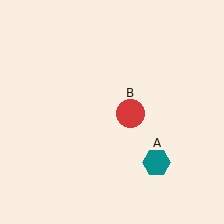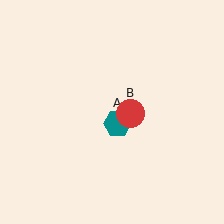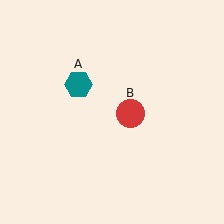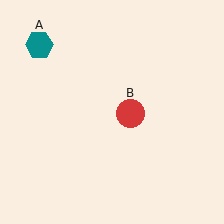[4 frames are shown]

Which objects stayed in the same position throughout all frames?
Red circle (object B) remained stationary.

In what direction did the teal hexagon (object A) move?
The teal hexagon (object A) moved up and to the left.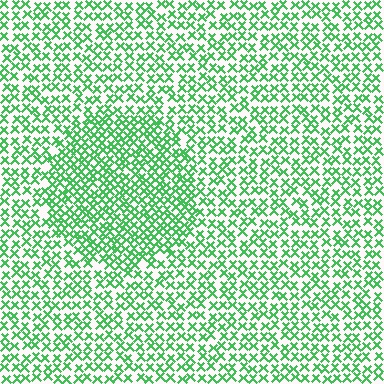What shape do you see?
I see a circle.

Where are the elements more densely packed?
The elements are more densely packed inside the circle boundary.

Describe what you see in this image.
The image contains small green elements arranged at two different densities. A circle-shaped region is visible where the elements are more densely packed than the surrounding area.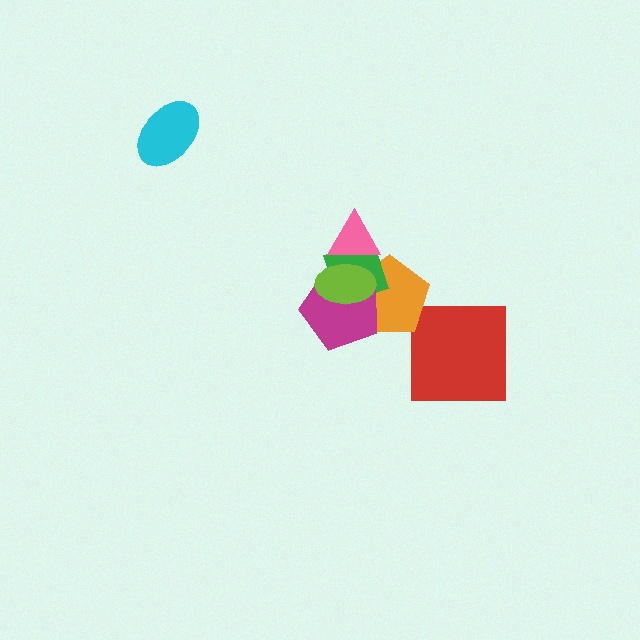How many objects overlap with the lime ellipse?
4 objects overlap with the lime ellipse.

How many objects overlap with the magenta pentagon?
3 objects overlap with the magenta pentagon.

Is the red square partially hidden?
No, no other shape covers it.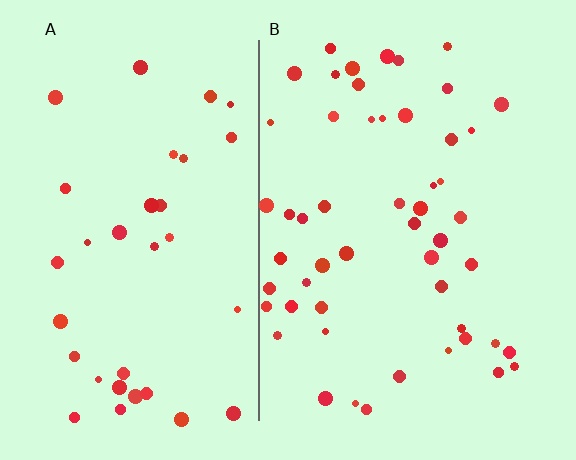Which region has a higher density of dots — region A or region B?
B (the right).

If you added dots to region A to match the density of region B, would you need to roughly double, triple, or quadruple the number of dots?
Approximately double.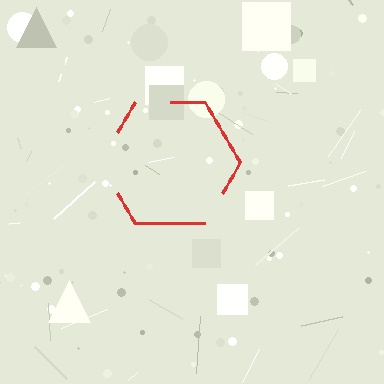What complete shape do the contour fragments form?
The contour fragments form a hexagon.